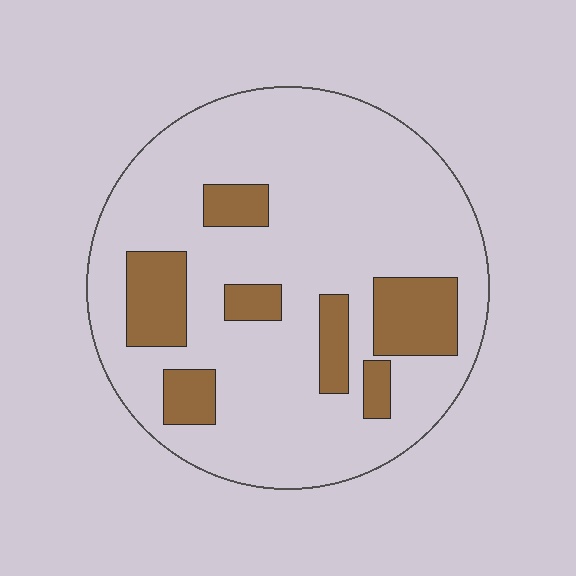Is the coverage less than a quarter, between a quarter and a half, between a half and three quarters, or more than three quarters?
Less than a quarter.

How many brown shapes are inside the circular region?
7.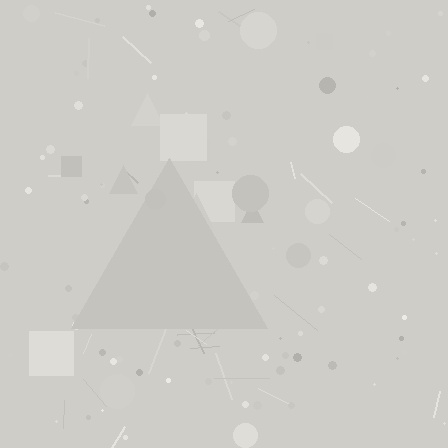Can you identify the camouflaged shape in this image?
The camouflaged shape is a triangle.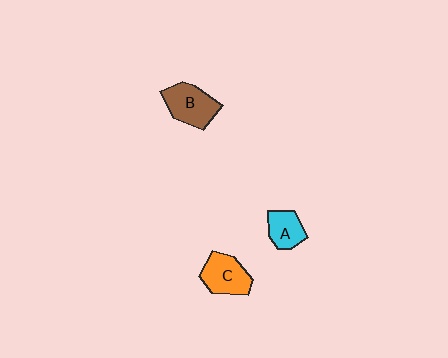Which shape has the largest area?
Shape B (brown).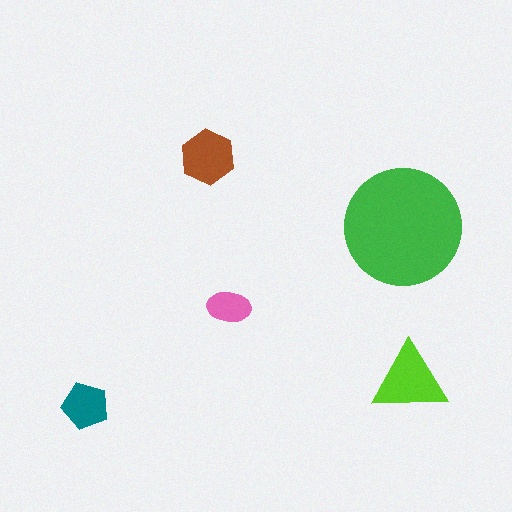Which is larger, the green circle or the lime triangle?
The green circle.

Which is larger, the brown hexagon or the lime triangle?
The lime triangle.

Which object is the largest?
The green circle.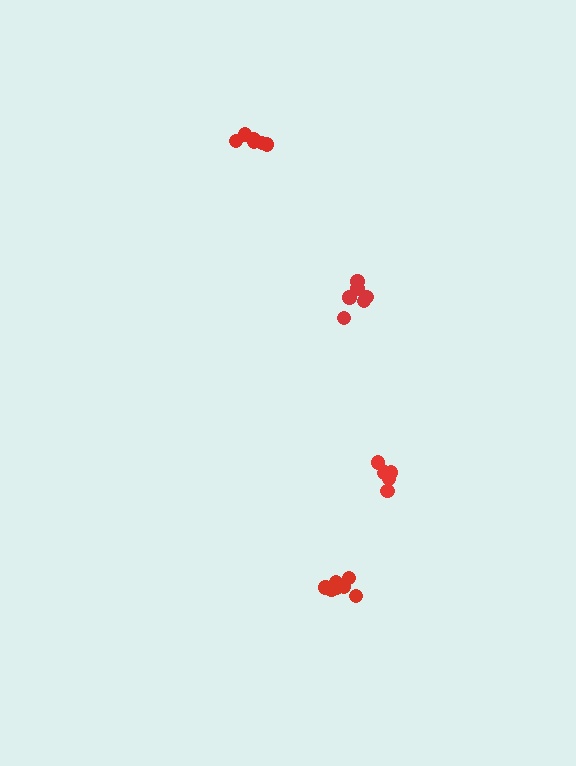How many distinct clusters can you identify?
There are 4 distinct clusters.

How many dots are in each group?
Group 1: 8 dots, Group 2: 7 dots, Group 3: 6 dots, Group 4: 6 dots (27 total).